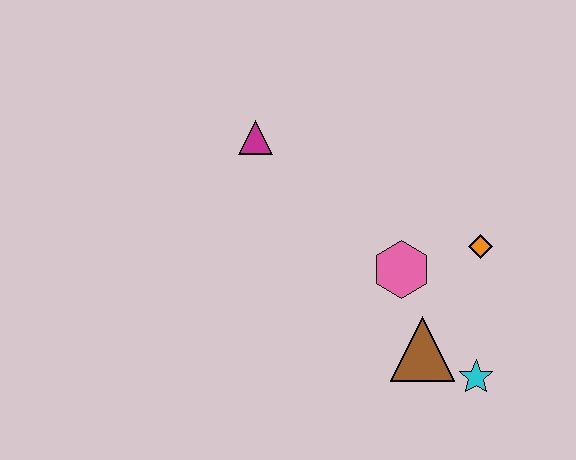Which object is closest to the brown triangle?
The cyan star is closest to the brown triangle.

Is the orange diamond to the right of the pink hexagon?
Yes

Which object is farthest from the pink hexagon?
The magenta triangle is farthest from the pink hexagon.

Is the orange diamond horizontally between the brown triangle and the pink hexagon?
No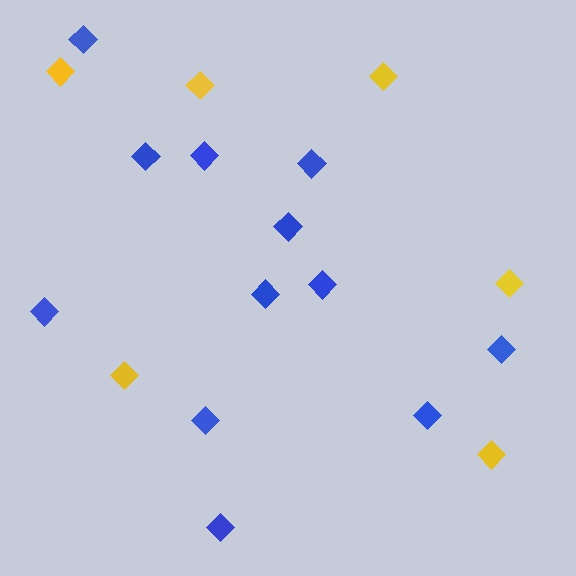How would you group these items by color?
There are 2 groups: one group of blue diamonds (12) and one group of yellow diamonds (6).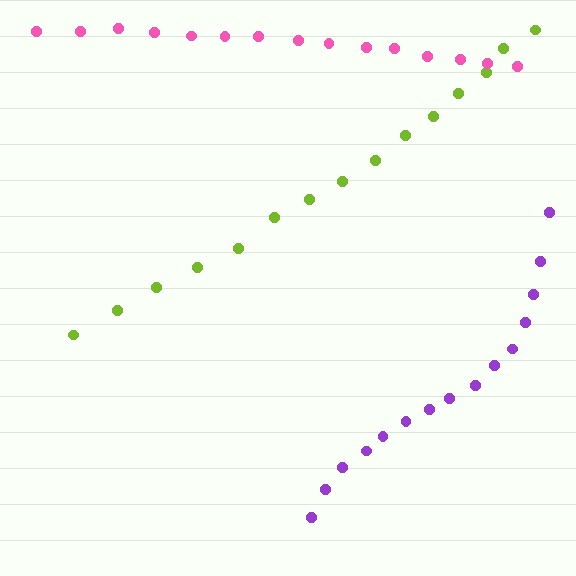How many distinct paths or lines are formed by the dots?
There are 3 distinct paths.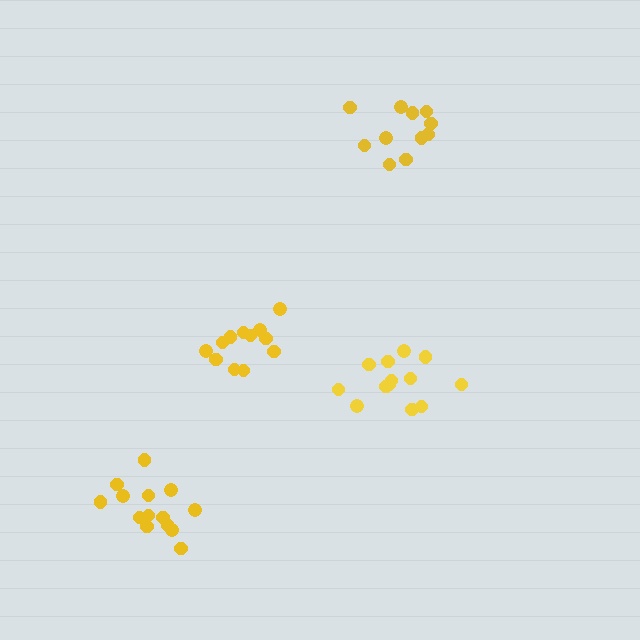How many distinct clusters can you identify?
There are 4 distinct clusters.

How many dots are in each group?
Group 1: 14 dots, Group 2: 11 dots, Group 3: 12 dots, Group 4: 13 dots (50 total).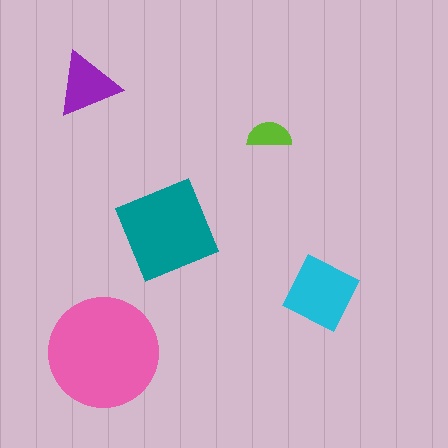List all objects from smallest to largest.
The lime semicircle, the purple triangle, the cyan square, the teal diamond, the pink circle.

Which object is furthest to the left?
The purple triangle is leftmost.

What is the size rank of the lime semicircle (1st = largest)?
5th.